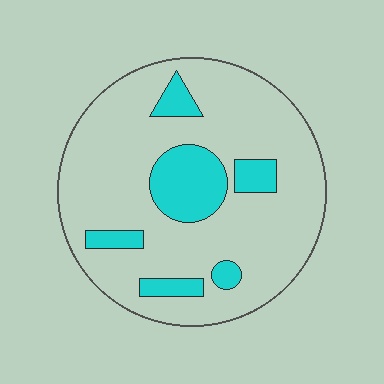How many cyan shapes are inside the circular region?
6.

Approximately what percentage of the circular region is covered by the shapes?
Approximately 20%.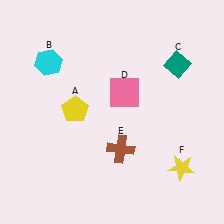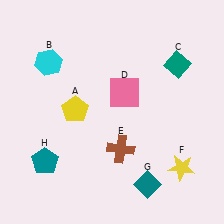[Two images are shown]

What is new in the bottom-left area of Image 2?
A teal pentagon (H) was added in the bottom-left area of Image 2.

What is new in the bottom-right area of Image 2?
A teal diamond (G) was added in the bottom-right area of Image 2.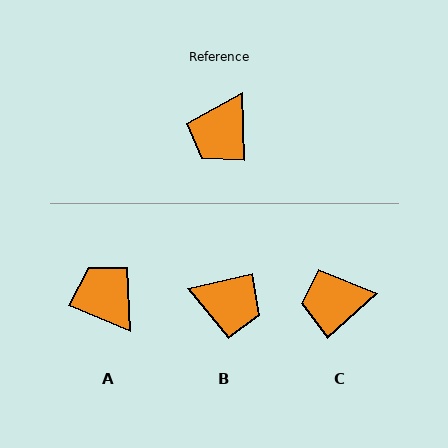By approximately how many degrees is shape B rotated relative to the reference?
Approximately 102 degrees counter-clockwise.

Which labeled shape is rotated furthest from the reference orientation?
A, about 115 degrees away.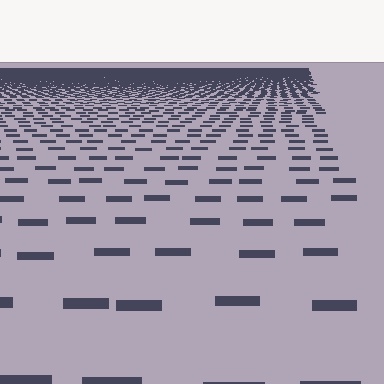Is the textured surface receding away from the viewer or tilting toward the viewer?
The surface is receding away from the viewer. Texture elements get smaller and denser toward the top.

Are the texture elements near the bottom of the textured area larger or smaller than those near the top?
Larger. Near the bottom, elements are closer to the viewer and appear at a bigger on-screen size.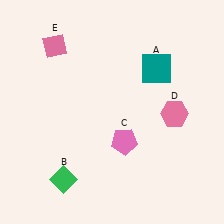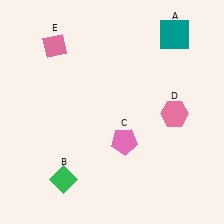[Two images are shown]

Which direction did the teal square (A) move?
The teal square (A) moved up.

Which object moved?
The teal square (A) moved up.